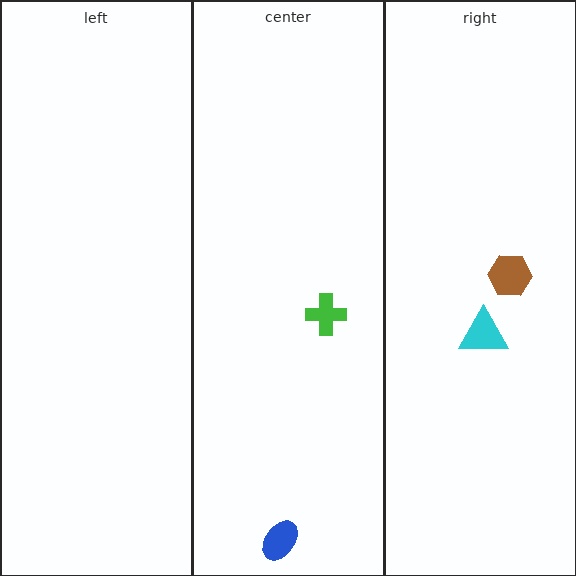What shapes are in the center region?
The blue ellipse, the green cross.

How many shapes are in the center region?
2.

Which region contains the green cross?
The center region.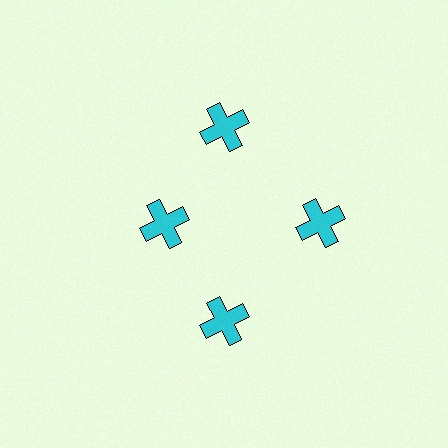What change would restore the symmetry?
The symmetry would be restored by moving it outward, back onto the ring so that all 4 crosses sit at equal angles and equal distance from the center.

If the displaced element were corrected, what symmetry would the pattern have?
It would have 4-fold rotational symmetry — the pattern would map onto itself every 90 degrees.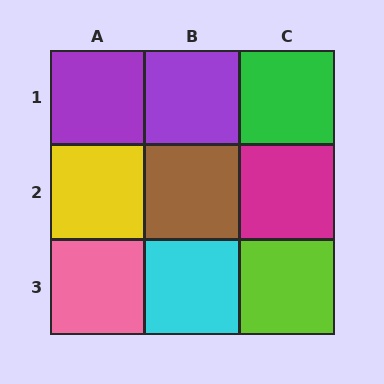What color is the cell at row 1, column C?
Green.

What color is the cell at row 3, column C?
Lime.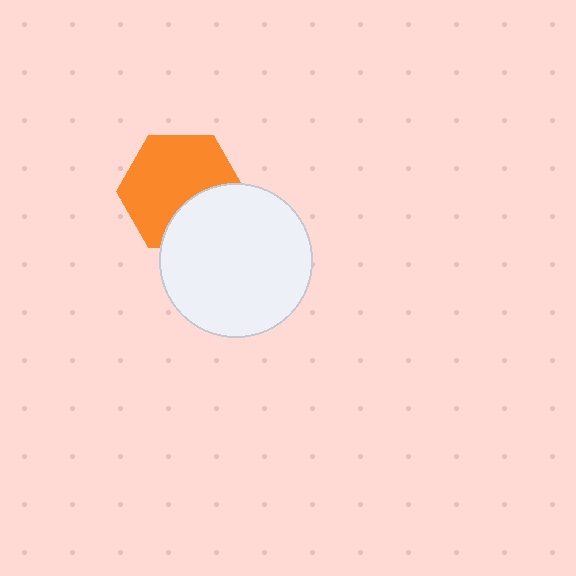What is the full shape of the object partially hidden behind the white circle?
The partially hidden object is an orange hexagon.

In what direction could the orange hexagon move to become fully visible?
The orange hexagon could move up. That would shift it out from behind the white circle entirely.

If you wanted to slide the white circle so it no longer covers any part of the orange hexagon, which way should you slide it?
Slide it down — that is the most direct way to separate the two shapes.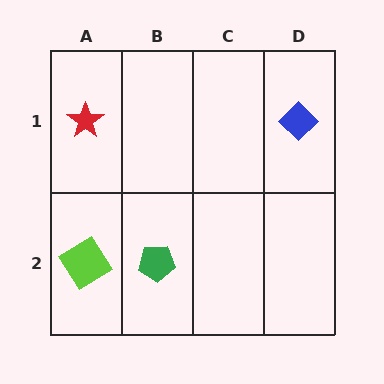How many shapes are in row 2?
2 shapes.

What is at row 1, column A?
A red star.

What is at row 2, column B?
A green pentagon.